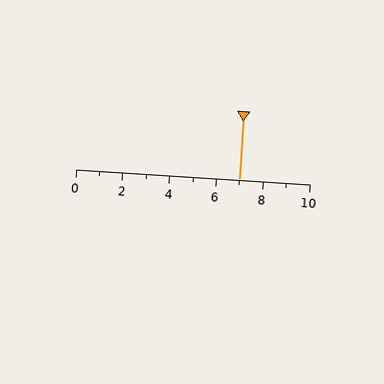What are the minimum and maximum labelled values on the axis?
The axis runs from 0 to 10.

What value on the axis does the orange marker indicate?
The marker indicates approximately 7.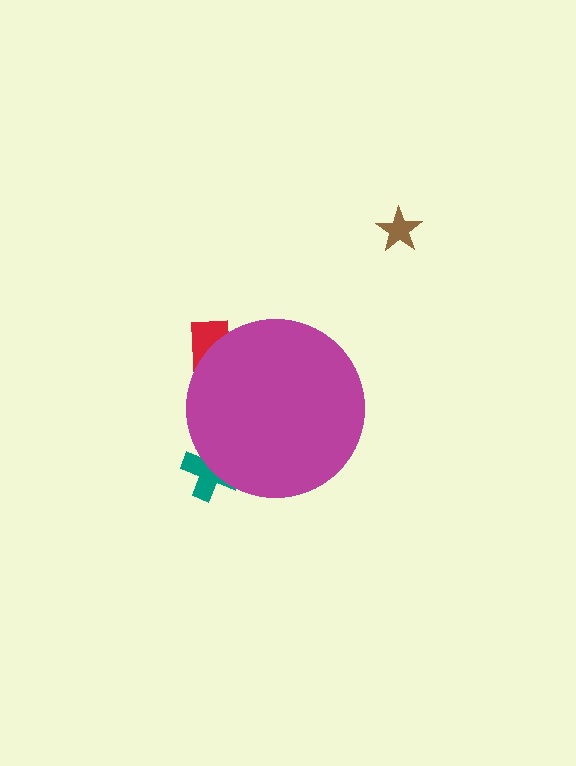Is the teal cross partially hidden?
Yes, the teal cross is partially hidden behind the magenta circle.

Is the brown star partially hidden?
No, the brown star is fully visible.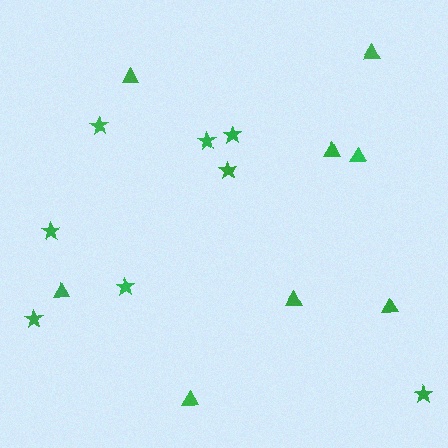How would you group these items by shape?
There are 2 groups: one group of stars (8) and one group of triangles (8).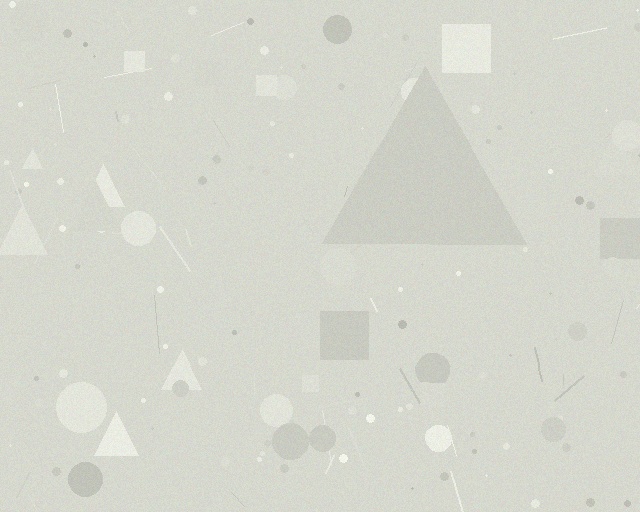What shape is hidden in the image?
A triangle is hidden in the image.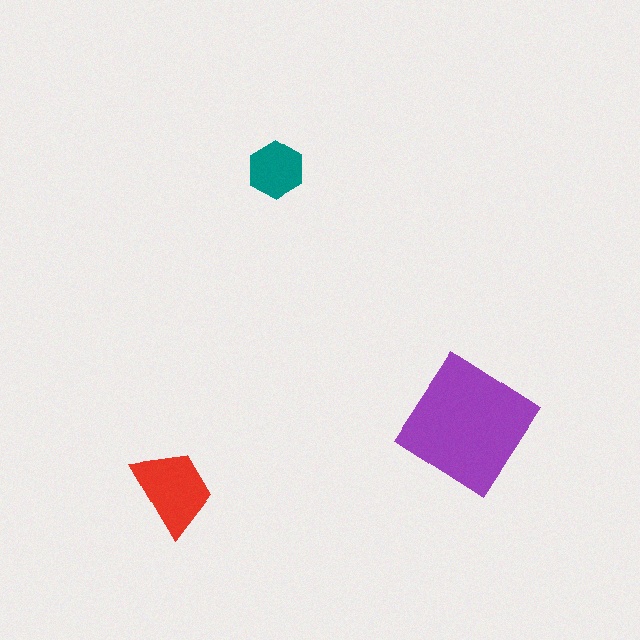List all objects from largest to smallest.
The purple diamond, the red trapezoid, the teal hexagon.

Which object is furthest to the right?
The purple diamond is rightmost.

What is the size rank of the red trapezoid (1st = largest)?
2nd.